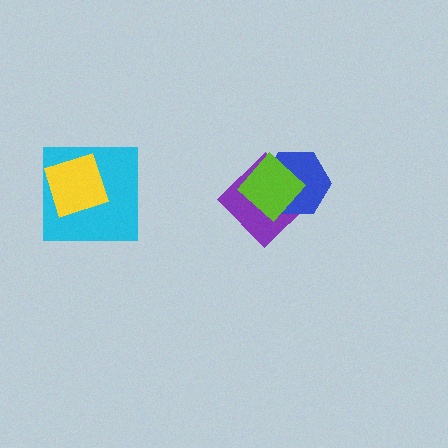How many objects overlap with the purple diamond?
2 objects overlap with the purple diamond.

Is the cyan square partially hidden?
Yes, it is partially covered by another shape.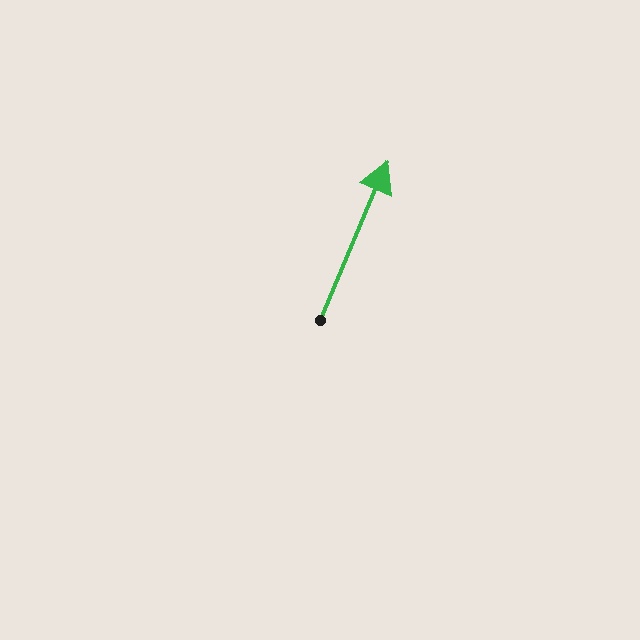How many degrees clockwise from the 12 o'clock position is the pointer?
Approximately 23 degrees.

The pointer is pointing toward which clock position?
Roughly 1 o'clock.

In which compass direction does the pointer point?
Northeast.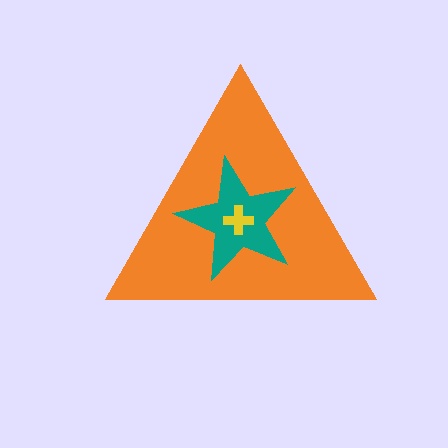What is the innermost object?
The yellow cross.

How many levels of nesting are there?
3.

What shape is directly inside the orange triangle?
The teal star.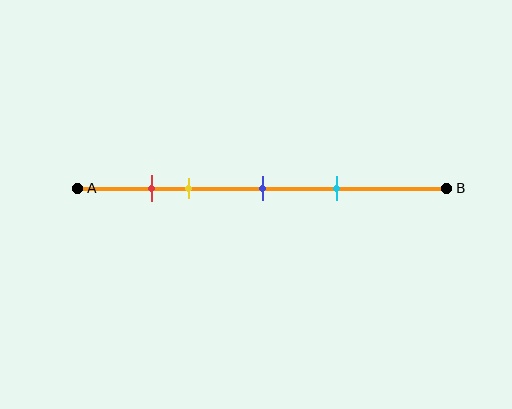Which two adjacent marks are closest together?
The red and yellow marks are the closest adjacent pair.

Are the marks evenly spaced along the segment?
No, the marks are not evenly spaced.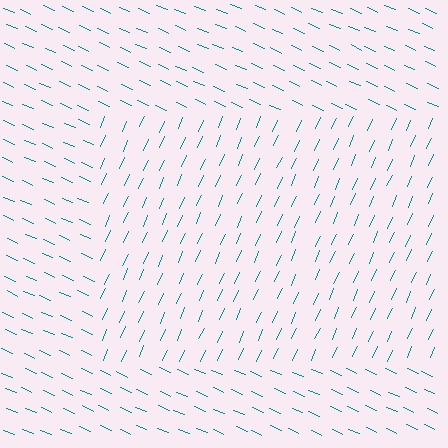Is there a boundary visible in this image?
Yes, there is a texture boundary formed by a change in line orientation.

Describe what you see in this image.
The image is filled with small teal line segments. A rectangle region in the image has lines oriented differently from the surrounding lines, creating a visible texture boundary.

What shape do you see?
I see a rectangle.